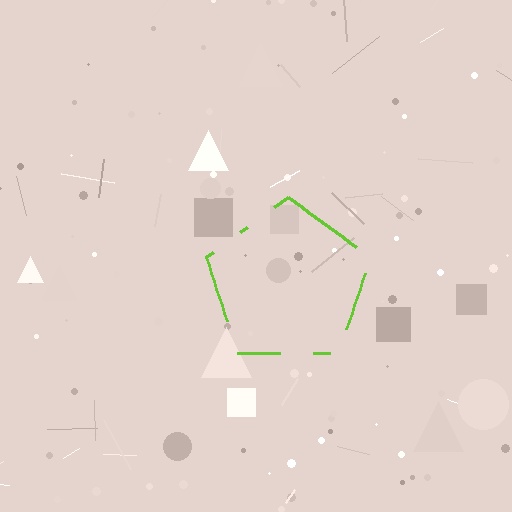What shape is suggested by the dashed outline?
The dashed outline suggests a pentagon.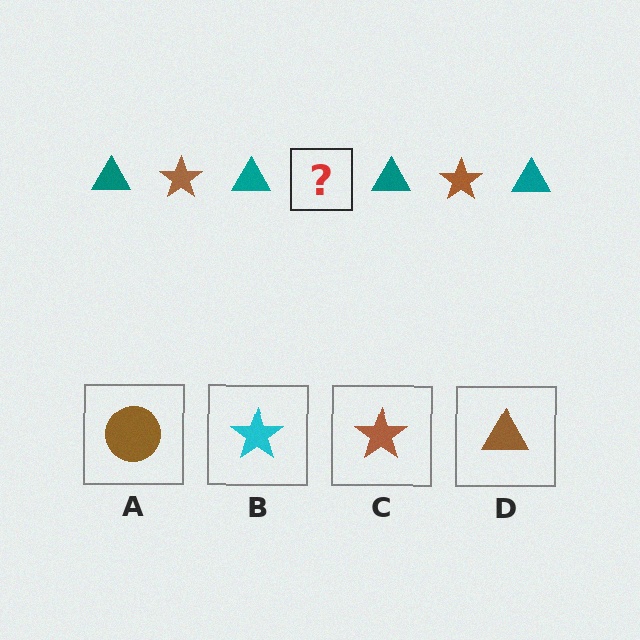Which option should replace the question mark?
Option C.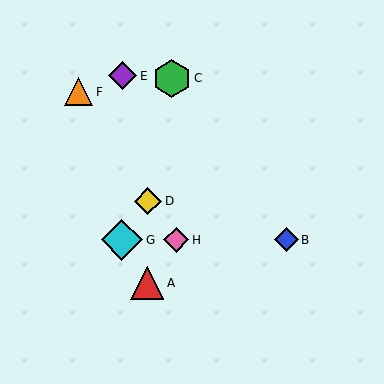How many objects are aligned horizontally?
3 objects (B, G, H) are aligned horizontally.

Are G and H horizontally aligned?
Yes, both are at y≈240.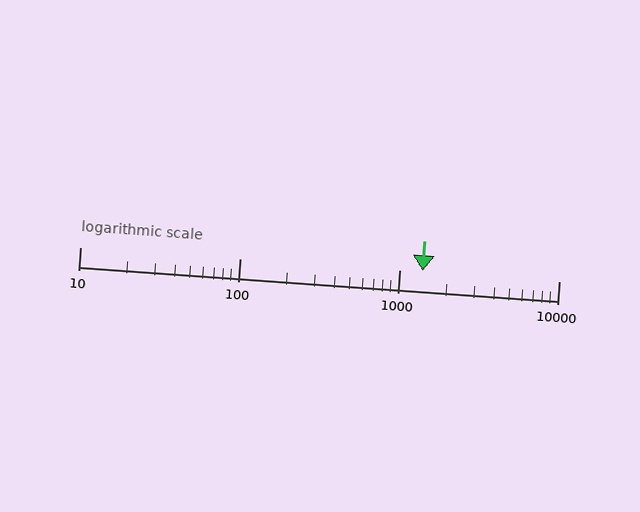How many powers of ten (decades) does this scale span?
The scale spans 3 decades, from 10 to 10000.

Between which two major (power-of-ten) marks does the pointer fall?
The pointer is between 1000 and 10000.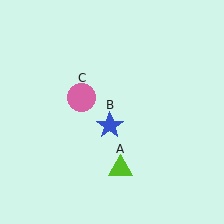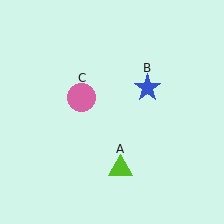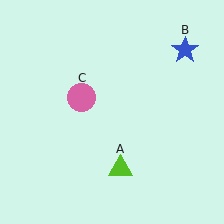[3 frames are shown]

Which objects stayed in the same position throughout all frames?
Lime triangle (object A) and pink circle (object C) remained stationary.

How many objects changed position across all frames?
1 object changed position: blue star (object B).